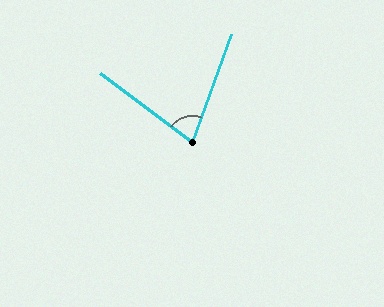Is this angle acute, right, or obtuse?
It is acute.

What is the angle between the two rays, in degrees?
Approximately 73 degrees.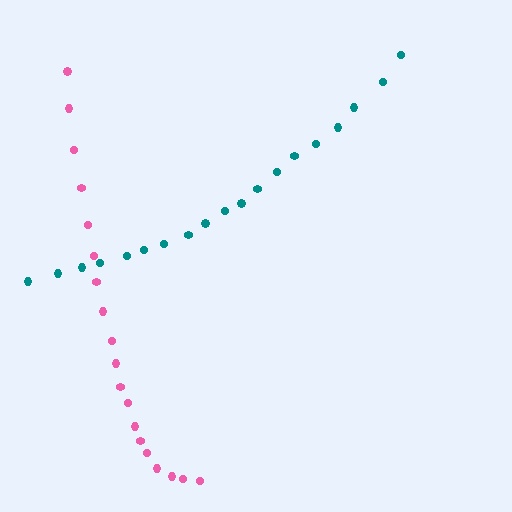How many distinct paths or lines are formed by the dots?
There are 2 distinct paths.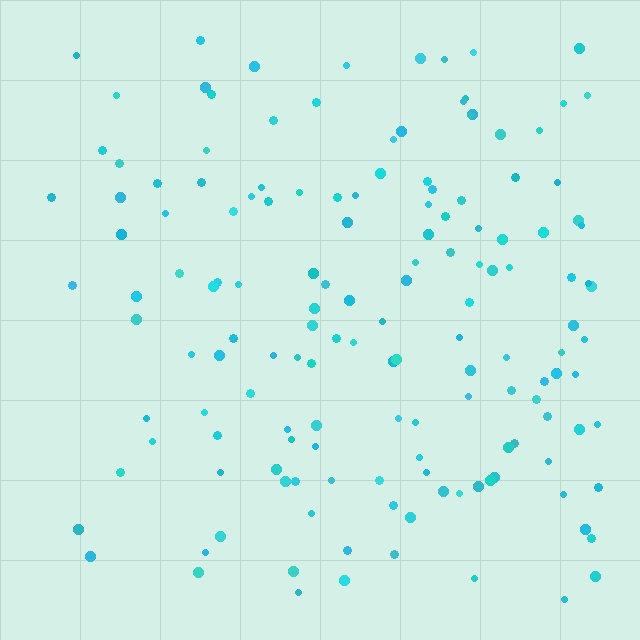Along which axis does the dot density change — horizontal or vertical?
Horizontal.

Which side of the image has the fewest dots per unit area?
The left.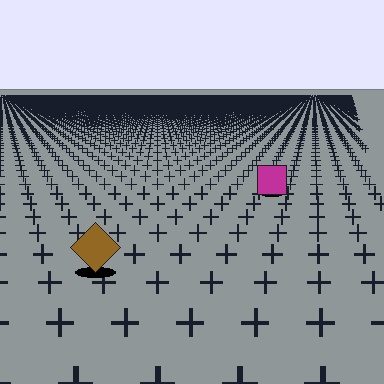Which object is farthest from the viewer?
The magenta square is farthest from the viewer. It appears smaller and the ground texture around it is denser.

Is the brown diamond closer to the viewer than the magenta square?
Yes. The brown diamond is closer — you can tell from the texture gradient: the ground texture is coarser near it.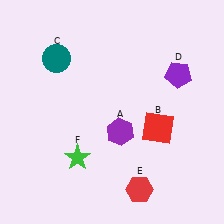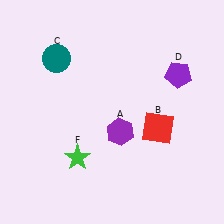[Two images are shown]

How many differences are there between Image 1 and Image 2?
There is 1 difference between the two images.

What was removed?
The red hexagon (E) was removed in Image 2.